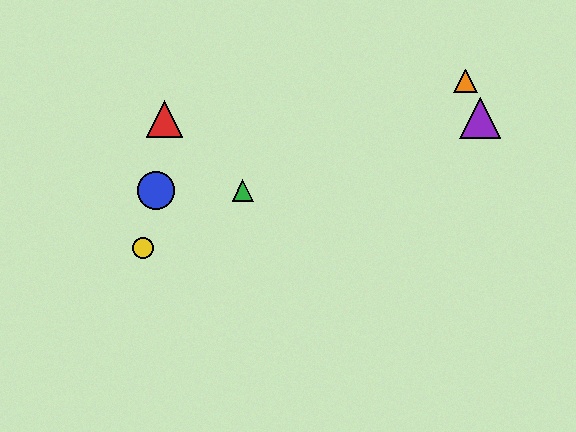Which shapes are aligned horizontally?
The blue circle, the green triangle are aligned horizontally.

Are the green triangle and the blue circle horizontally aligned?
Yes, both are at y≈191.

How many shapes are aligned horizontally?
2 shapes (the blue circle, the green triangle) are aligned horizontally.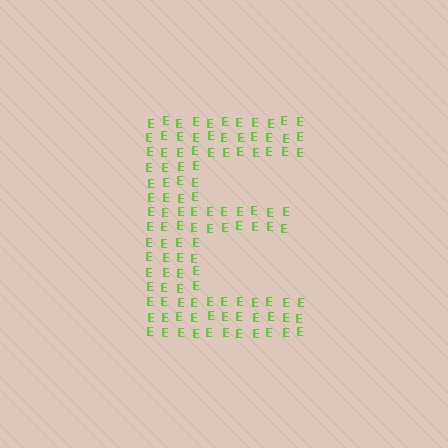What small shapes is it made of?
It is made of small letter E's.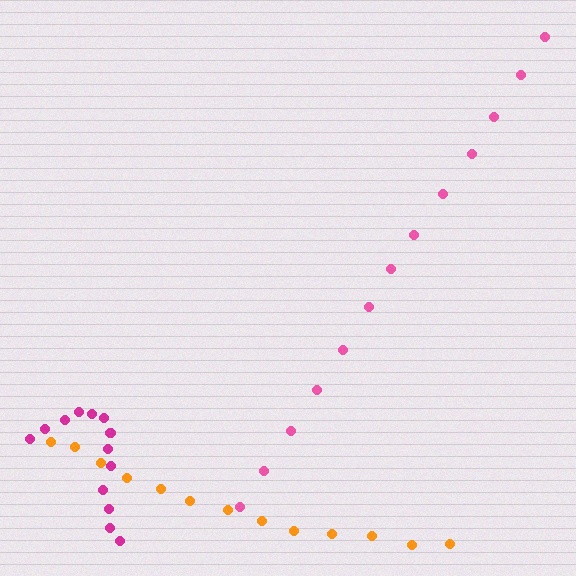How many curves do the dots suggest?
There are 3 distinct paths.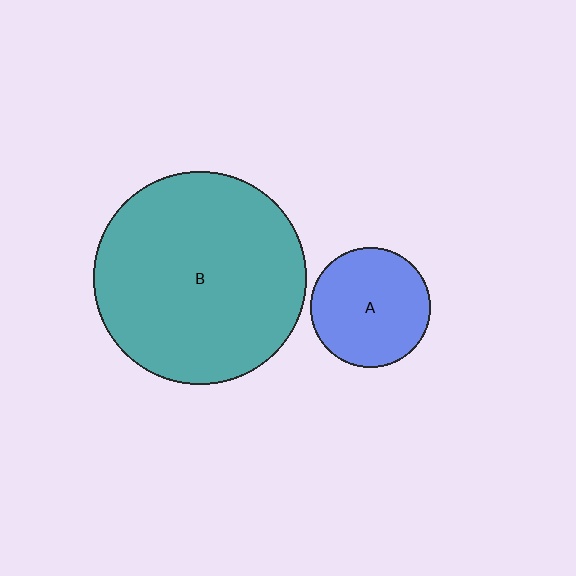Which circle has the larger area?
Circle B (teal).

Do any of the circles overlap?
No, none of the circles overlap.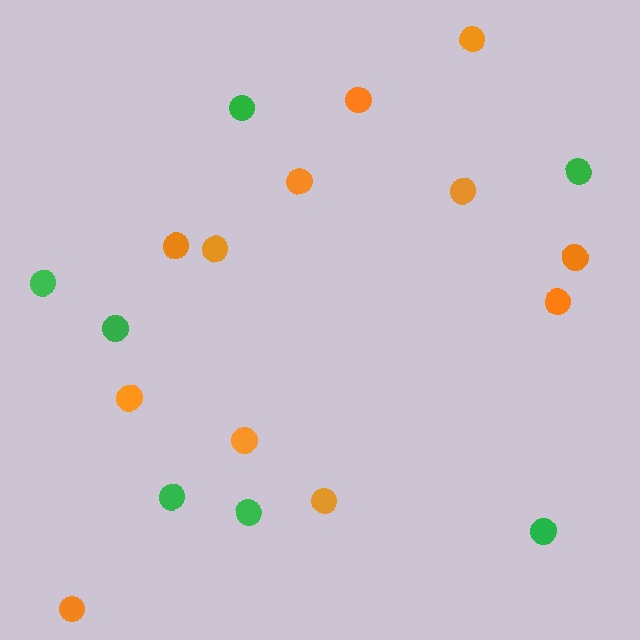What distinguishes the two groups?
There are 2 groups: one group of green circles (7) and one group of orange circles (12).